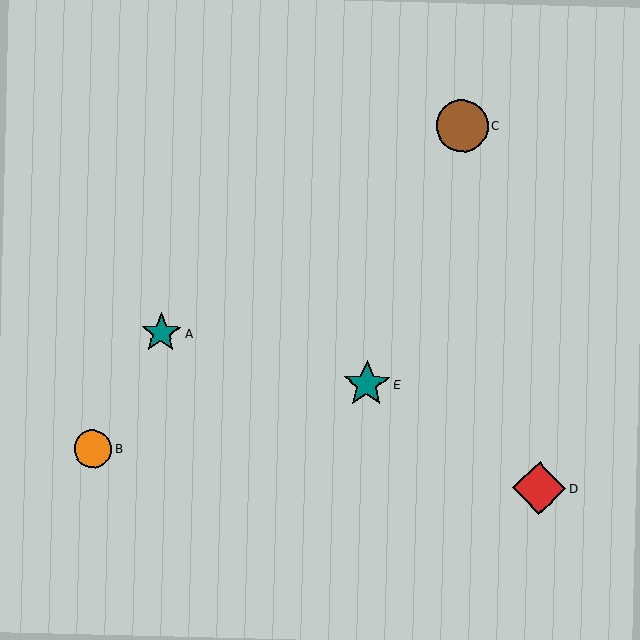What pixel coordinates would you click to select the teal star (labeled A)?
Click at (161, 333) to select the teal star A.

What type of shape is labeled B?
Shape B is an orange circle.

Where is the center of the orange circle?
The center of the orange circle is at (93, 449).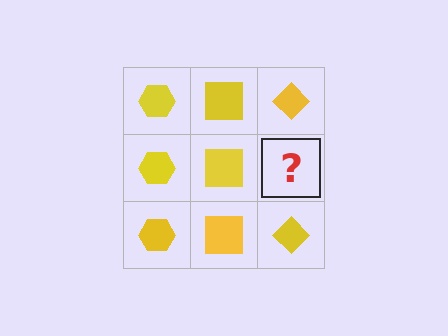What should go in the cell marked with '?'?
The missing cell should contain a yellow diamond.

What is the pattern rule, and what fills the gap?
The rule is that each column has a consistent shape. The gap should be filled with a yellow diamond.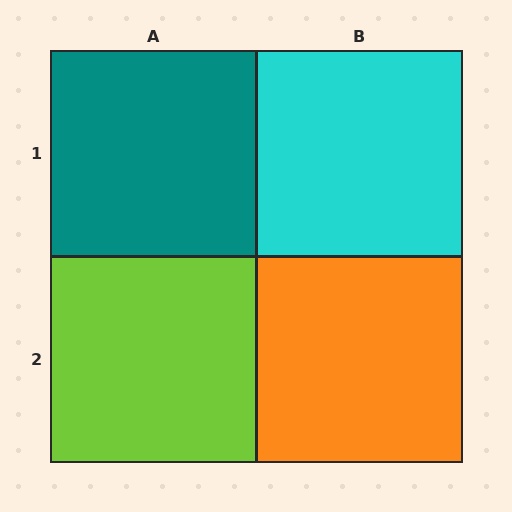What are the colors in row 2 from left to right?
Lime, orange.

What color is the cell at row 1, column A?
Teal.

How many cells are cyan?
1 cell is cyan.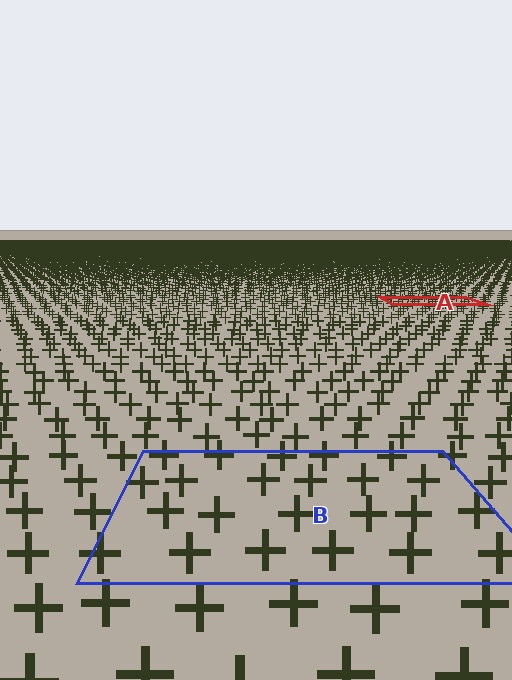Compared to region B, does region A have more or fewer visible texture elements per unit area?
Region A has more texture elements per unit area — they are packed more densely because it is farther away.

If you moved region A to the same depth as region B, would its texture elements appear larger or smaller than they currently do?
They would appear larger. At a closer depth, the same texture elements are projected at a bigger on-screen size.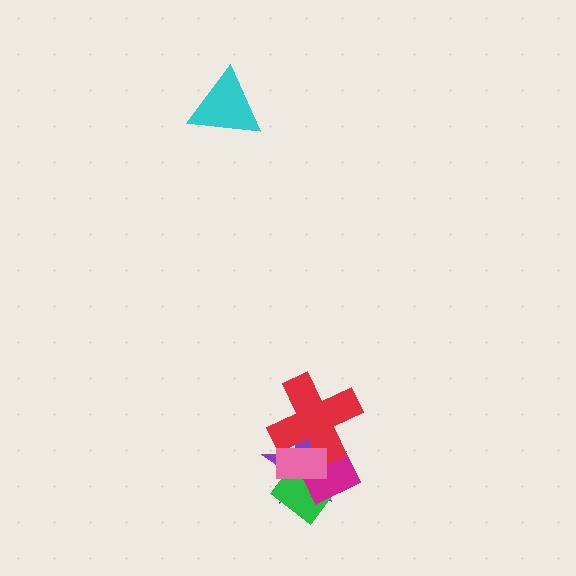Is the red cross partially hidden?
Yes, it is partially covered by another shape.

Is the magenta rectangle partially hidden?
Yes, it is partially covered by another shape.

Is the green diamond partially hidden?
Yes, it is partially covered by another shape.